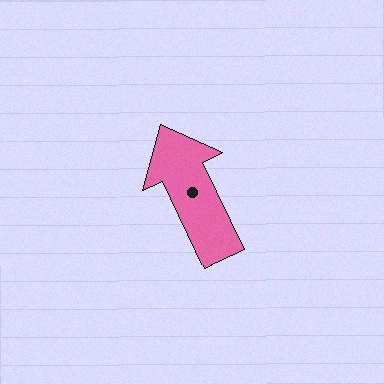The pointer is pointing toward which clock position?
Roughly 11 o'clock.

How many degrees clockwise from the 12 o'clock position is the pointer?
Approximately 335 degrees.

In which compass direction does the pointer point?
Northwest.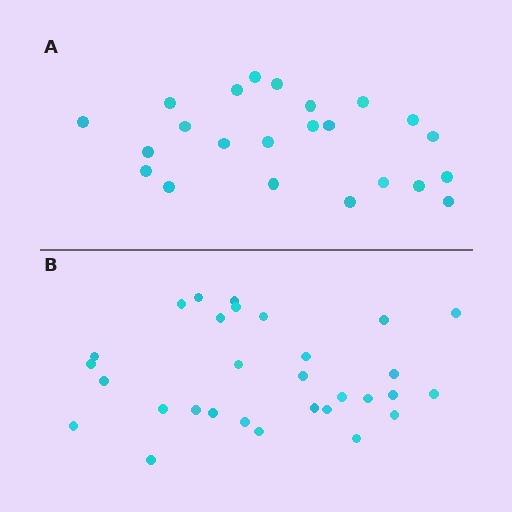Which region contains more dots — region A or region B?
Region B (the bottom region) has more dots.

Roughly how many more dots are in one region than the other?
Region B has roughly 8 or so more dots than region A.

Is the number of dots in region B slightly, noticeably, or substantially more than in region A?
Region B has noticeably more, but not dramatically so. The ratio is roughly 1.3 to 1.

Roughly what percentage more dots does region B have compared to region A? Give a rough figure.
About 30% more.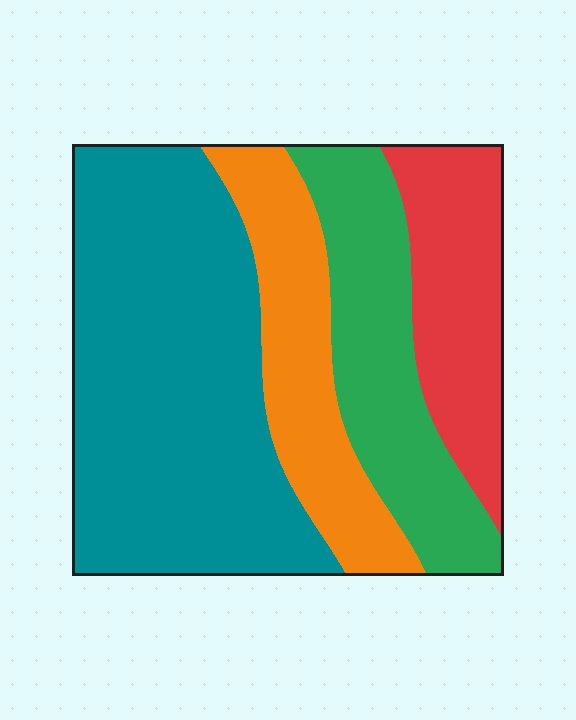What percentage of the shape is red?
Red takes up about one sixth (1/6) of the shape.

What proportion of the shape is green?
Green covers around 20% of the shape.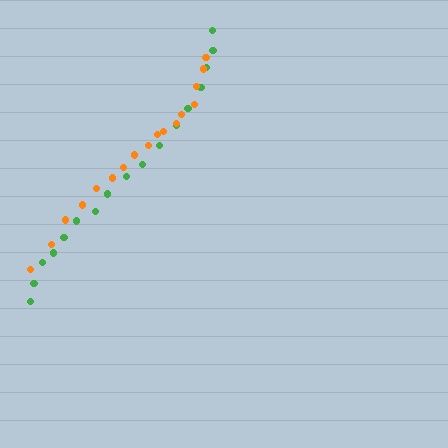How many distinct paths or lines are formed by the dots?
There are 2 distinct paths.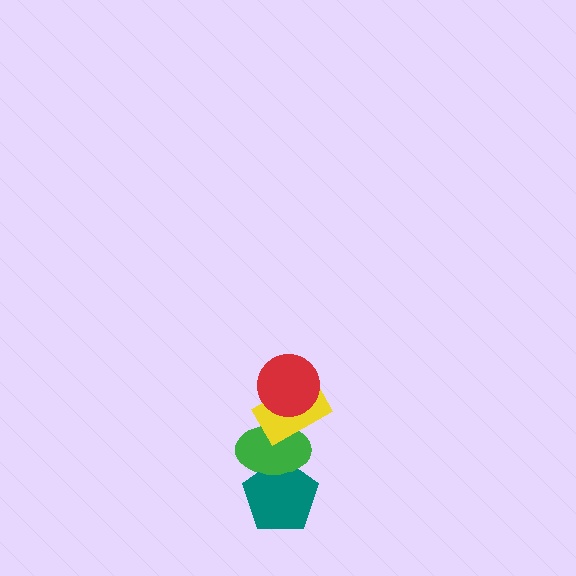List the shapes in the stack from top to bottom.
From top to bottom: the red circle, the yellow rectangle, the green ellipse, the teal pentagon.